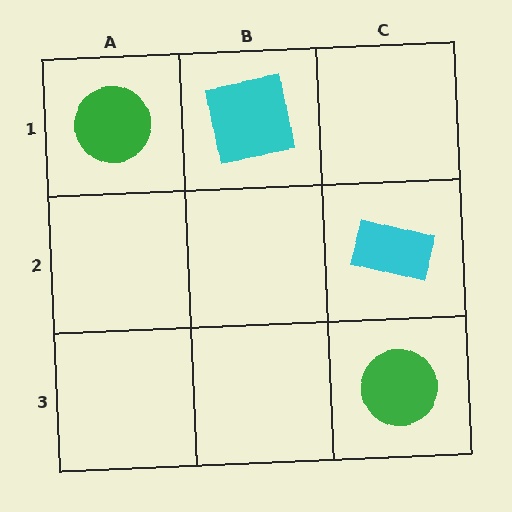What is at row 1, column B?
A cyan square.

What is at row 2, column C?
A cyan rectangle.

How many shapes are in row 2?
1 shape.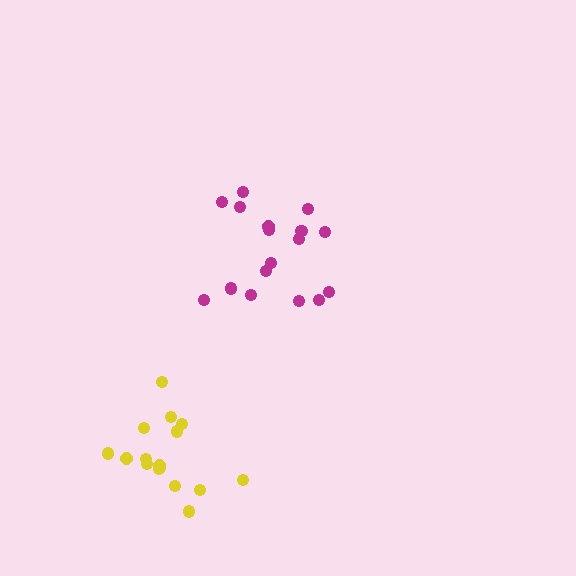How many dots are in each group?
Group 1: 17 dots, Group 2: 16 dots (33 total).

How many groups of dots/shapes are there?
There are 2 groups.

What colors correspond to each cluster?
The clusters are colored: magenta, yellow.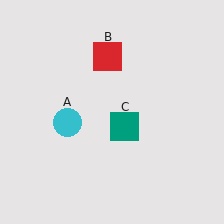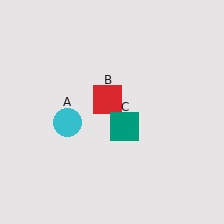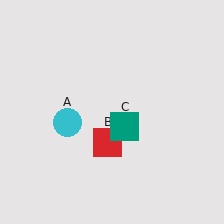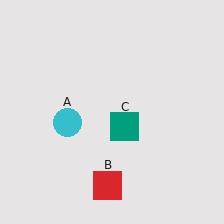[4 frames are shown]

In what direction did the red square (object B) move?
The red square (object B) moved down.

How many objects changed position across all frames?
1 object changed position: red square (object B).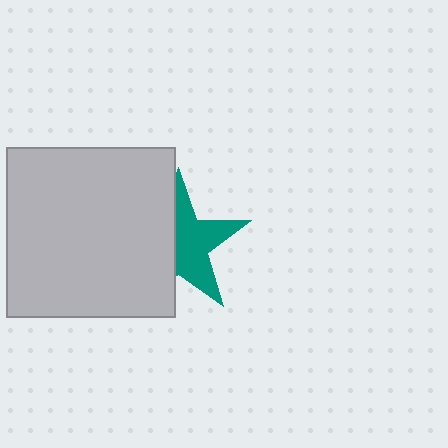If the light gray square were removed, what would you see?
You would see the complete teal star.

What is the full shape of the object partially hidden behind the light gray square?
The partially hidden object is a teal star.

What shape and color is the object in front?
The object in front is a light gray square.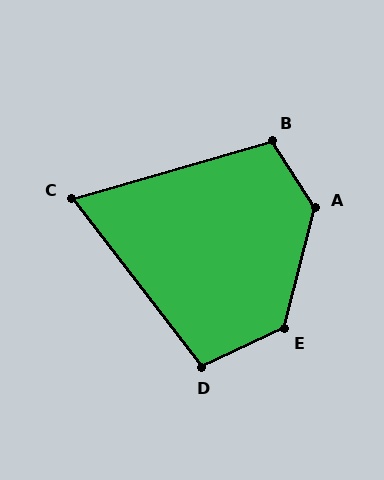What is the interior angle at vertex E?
Approximately 130 degrees (obtuse).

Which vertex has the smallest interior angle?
C, at approximately 68 degrees.